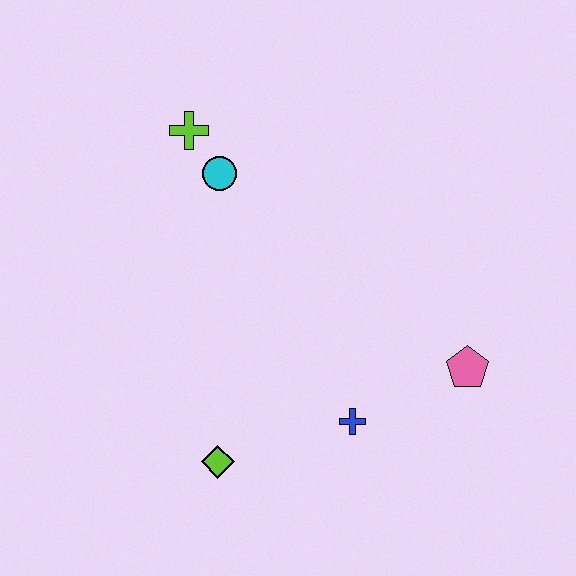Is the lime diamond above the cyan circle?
No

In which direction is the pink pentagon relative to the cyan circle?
The pink pentagon is to the right of the cyan circle.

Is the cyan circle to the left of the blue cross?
Yes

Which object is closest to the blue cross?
The pink pentagon is closest to the blue cross.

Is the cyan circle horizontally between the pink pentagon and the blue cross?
No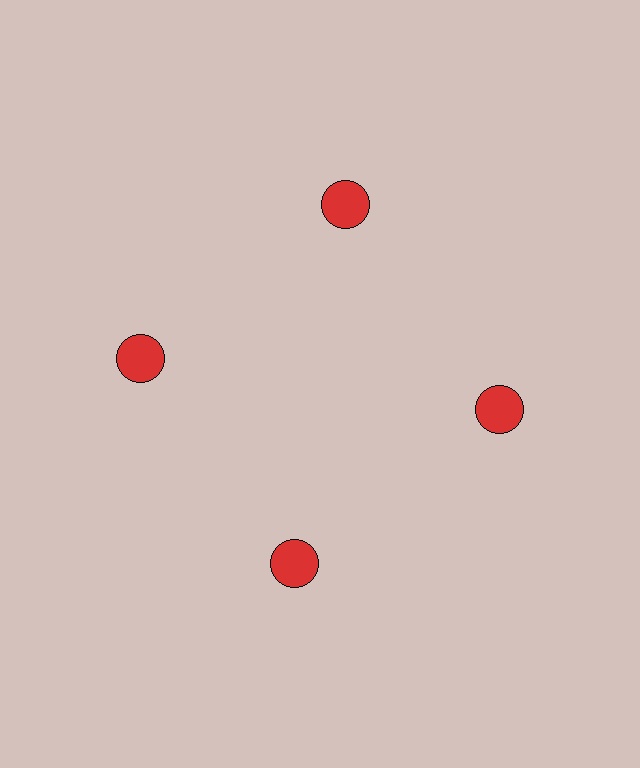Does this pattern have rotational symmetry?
Yes, this pattern has 4-fold rotational symmetry. It looks the same after rotating 90 degrees around the center.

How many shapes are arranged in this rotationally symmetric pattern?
There are 4 shapes, arranged in 4 groups of 1.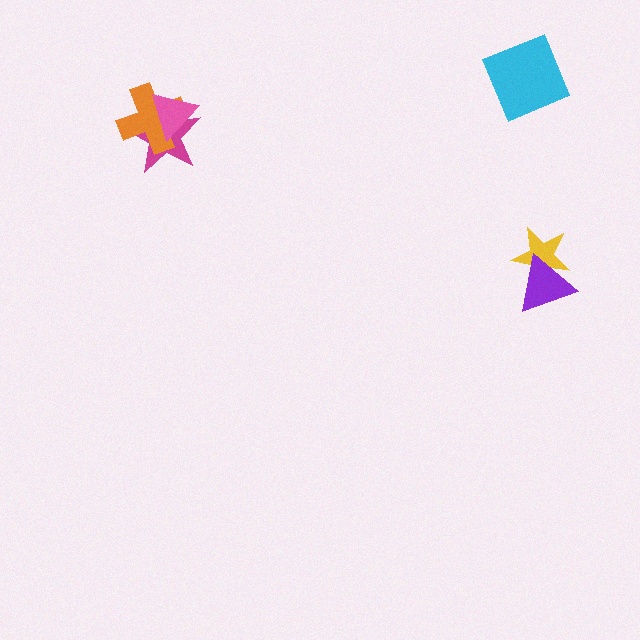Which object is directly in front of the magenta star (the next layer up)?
The orange cross is directly in front of the magenta star.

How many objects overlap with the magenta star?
2 objects overlap with the magenta star.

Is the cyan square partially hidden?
No, no other shape covers it.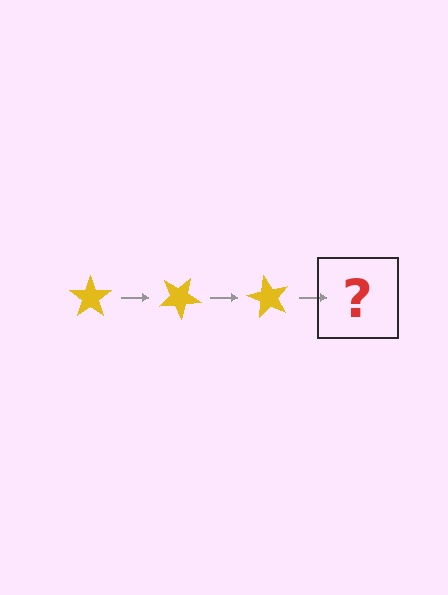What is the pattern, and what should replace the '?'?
The pattern is that the star rotates 30 degrees each step. The '?' should be a yellow star rotated 90 degrees.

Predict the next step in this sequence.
The next step is a yellow star rotated 90 degrees.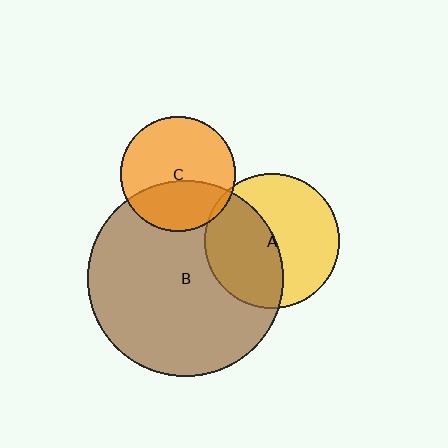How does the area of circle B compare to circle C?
Approximately 2.9 times.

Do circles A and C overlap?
Yes.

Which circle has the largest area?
Circle B (brown).